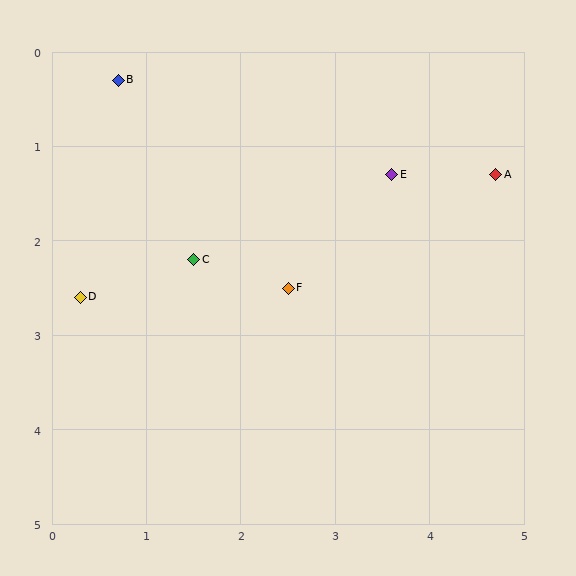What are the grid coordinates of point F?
Point F is at approximately (2.5, 2.5).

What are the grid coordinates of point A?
Point A is at approximately (4.7, 1.3).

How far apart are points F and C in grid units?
Points F and C are about 1.0 grid units apart.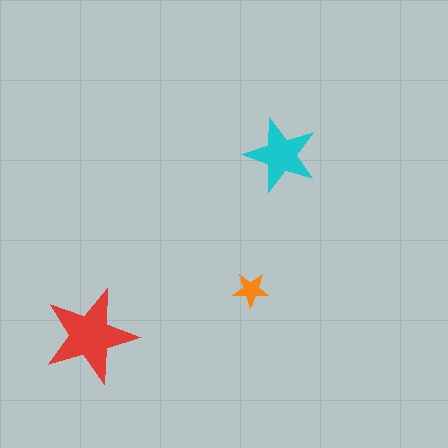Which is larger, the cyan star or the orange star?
The cyan one.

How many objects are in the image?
There are 3 objects in the image.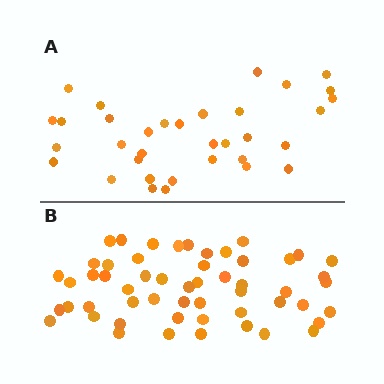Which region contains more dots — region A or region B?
Region B (the bottom region) has more dots.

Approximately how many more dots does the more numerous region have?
Region B has approximately 20 more dots than region A.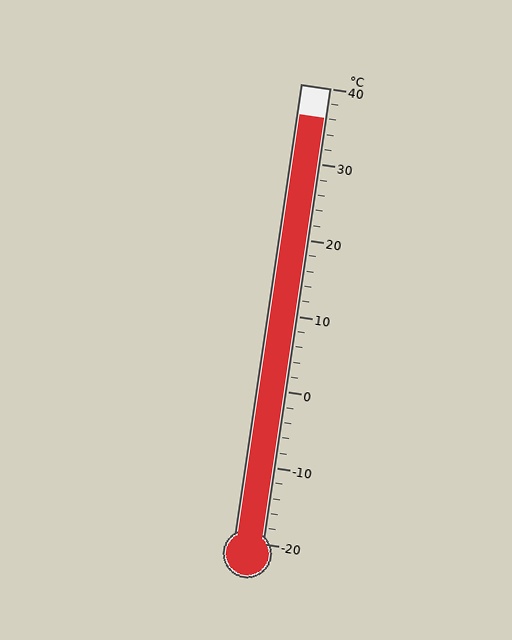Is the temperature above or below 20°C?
The temperature is above 20°C.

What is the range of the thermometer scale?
The thermometer scale ranges from -20°C to 40°C.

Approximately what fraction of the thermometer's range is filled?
The thermometer is filled to approximately 95% of its range.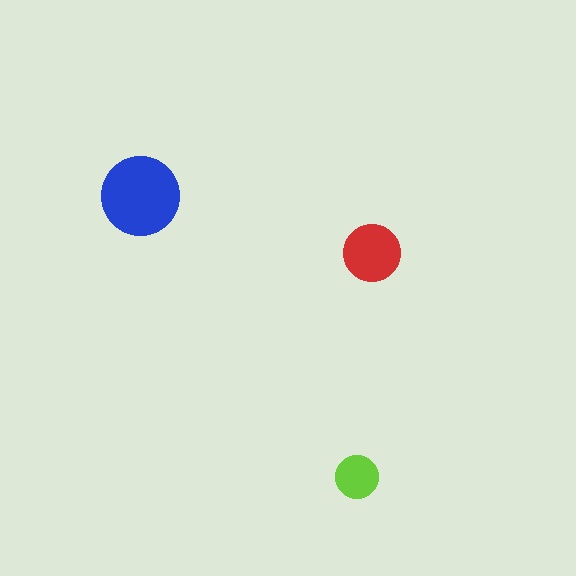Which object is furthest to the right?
The red circle is rightmost.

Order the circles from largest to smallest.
the blue one, the red one, the lime one.